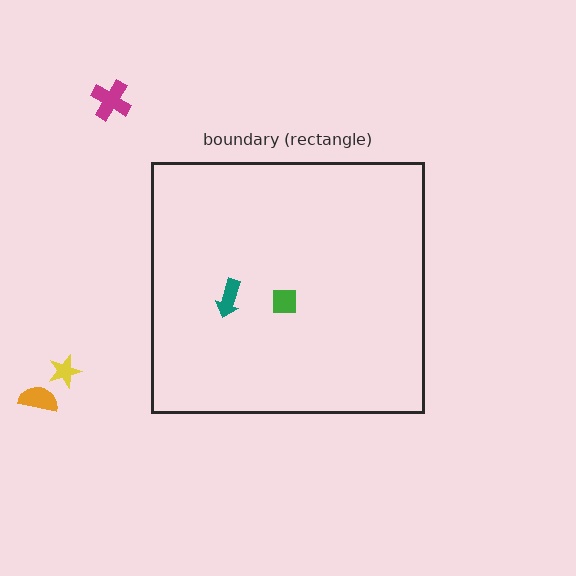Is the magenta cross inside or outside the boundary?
Outside.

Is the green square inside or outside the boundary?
Inside.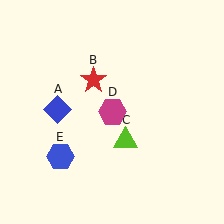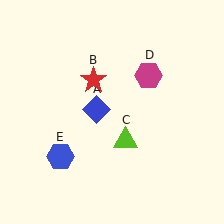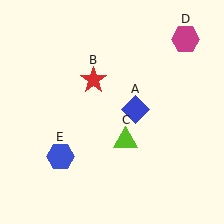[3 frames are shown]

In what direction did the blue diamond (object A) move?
The blue diamond (object A) moved right.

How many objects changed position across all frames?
2 objects changed position: blue diamond (object A), magenta hexagon (object D).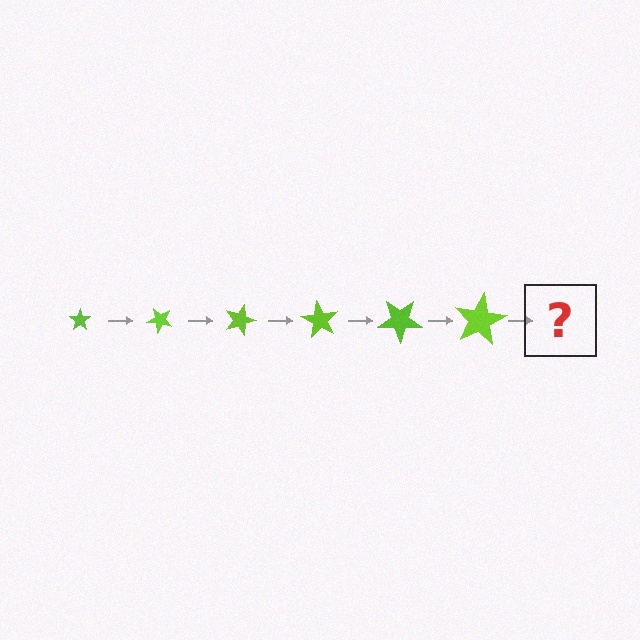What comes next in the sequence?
The next element should be a star, larger than the previous one and rotated 270 degrees from the start.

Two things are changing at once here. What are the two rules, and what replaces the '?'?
The two rules are that the star grows larger each step and it rotates 45 degrees each step. The '?' should be a star, larger than the previous one and rotated 270 degrees from the start.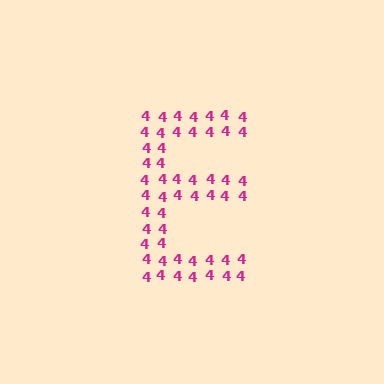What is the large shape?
The large shape is the letter E.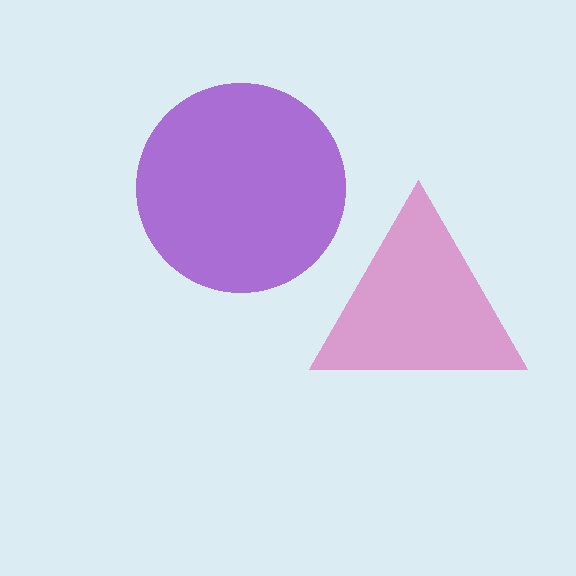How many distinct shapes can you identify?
There are 2 distinct shapes: a magenta triangle, a purple circle.